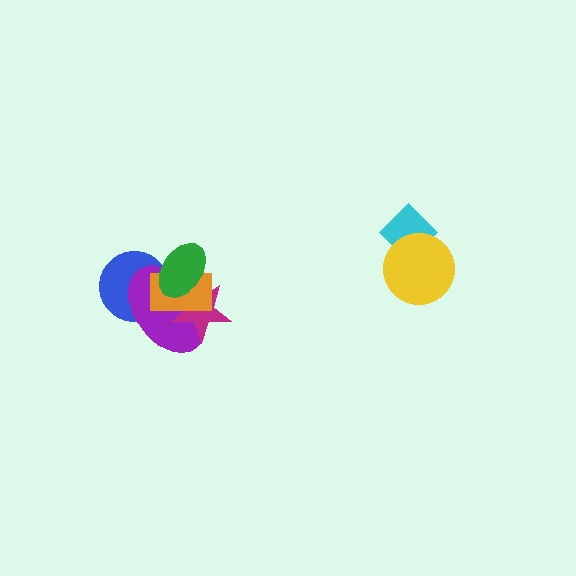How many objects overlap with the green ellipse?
4 objects overlap with the green ellipse.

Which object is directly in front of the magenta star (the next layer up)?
The orange rectangle is directly in front of the magenta star.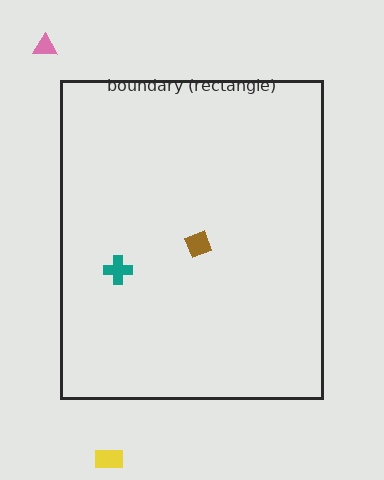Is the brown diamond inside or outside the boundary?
Inside.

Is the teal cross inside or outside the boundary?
Inside.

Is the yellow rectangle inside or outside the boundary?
Outside.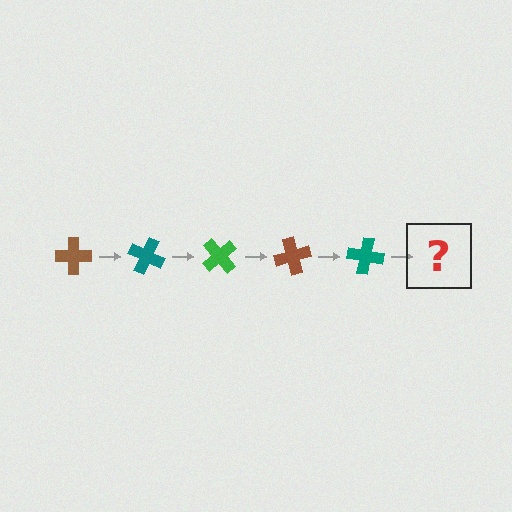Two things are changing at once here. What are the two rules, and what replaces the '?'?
The two rules are that it rotates 25 degrees each step and the color cycles through brown, teal, and green. The '?' should be a green cross, rotated 125 degrees from the start.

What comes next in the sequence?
The next element should be a green cross, rotated 125 degrees from the start.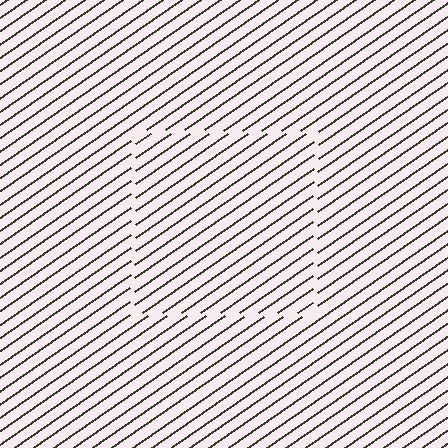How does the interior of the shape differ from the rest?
The interior of the shape contains the same grating, shifted by half a period — the contour is defined by the phase discontinuity where line-ends from the inner and outer gratings abut.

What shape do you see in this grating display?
An illusory square. The interior of the shape contains the same grating, shifted by half a period — the contour is defined by the phase discontinuity where line-ends from the inner and outer gratings abut.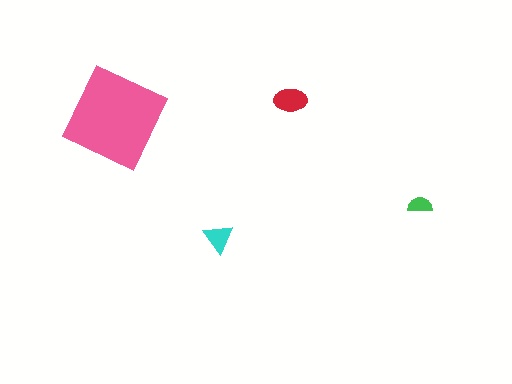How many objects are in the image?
There are 4 objects in the image.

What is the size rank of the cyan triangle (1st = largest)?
3rd.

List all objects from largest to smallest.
The pink diamond, the red ellipse, the cyan triangle, the green semicircle.